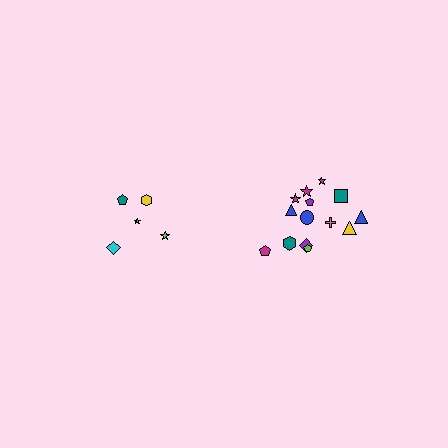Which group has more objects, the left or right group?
The right group.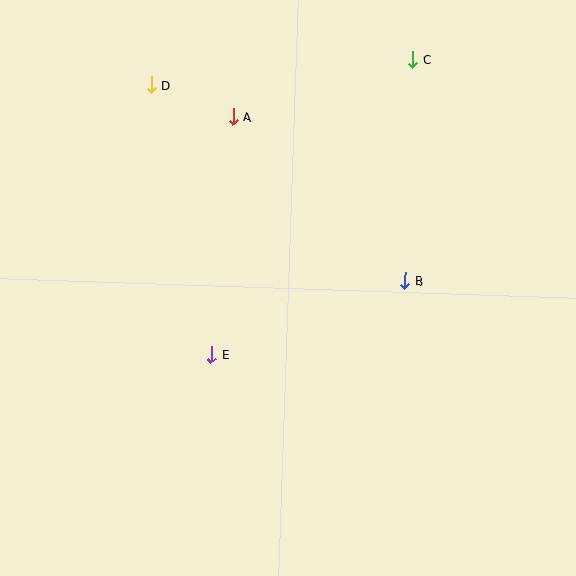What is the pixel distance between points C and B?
The distance between C and B is 221 pixels.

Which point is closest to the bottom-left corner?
Point E is closest to the bottom-left corner.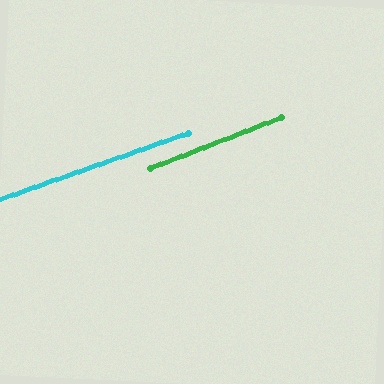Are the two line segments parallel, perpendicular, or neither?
Parallel — their directions differ by only 1.8°.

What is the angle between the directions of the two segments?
Approximately 2 degrees.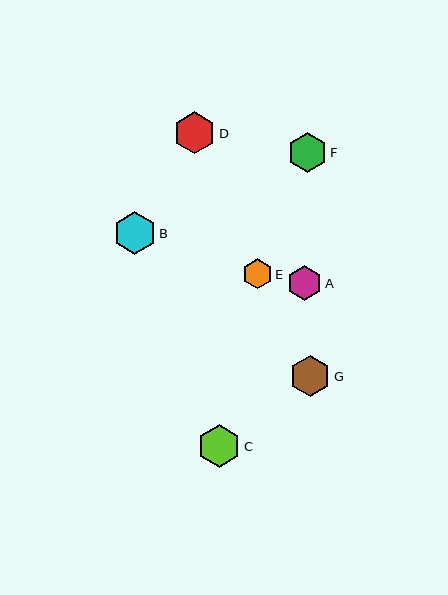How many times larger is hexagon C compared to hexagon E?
Hexagon C is approximately 1.4 times the size of hexagon E.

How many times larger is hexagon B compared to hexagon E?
Hexagon B is approximately 1.4 times the size of hexagon E.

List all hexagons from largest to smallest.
From largest to smallest: C, B, D, G, F, A, E.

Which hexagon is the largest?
Hexagon C is the largest with a size of approximately 43 pixels.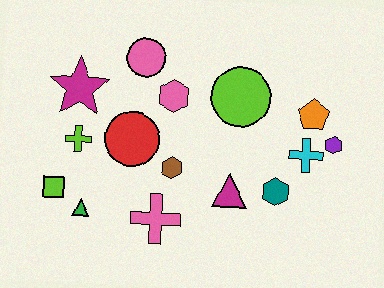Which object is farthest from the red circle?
The purple hexagon is farthest from the red circle.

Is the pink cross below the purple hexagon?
Yes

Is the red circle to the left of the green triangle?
No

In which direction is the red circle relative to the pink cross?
The red circle is above the pink cross.